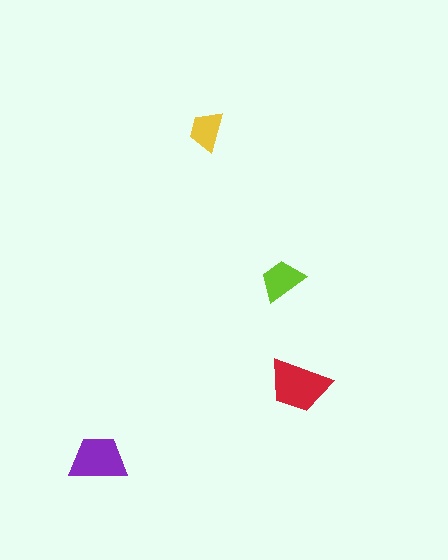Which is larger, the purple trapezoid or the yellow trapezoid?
The purple one.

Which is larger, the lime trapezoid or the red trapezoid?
The red one.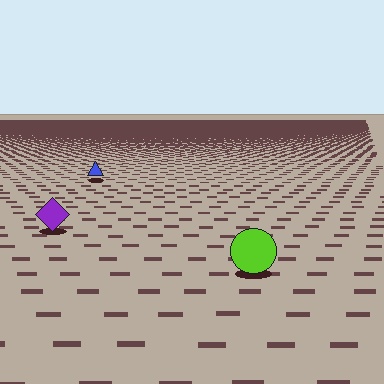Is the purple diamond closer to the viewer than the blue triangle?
Yes. The purple diamond is closer — you can tell from the texture gradient: the ground texture is coarser near it.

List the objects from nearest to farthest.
From nearest to farthest: the lime circle, the purple diamond, the blue triangle.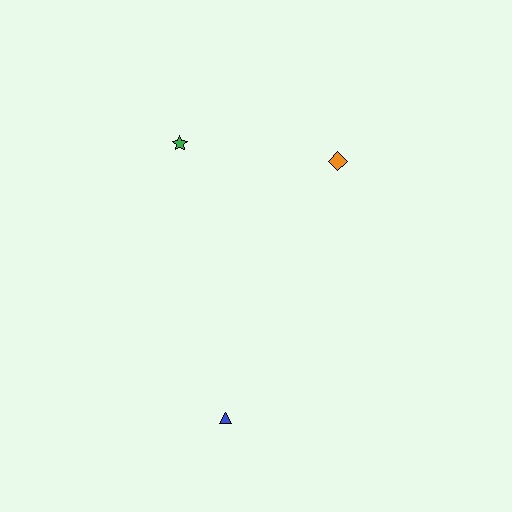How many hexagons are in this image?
There are no hexagons.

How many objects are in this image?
There are 3 objects.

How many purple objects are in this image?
There are no purple objects.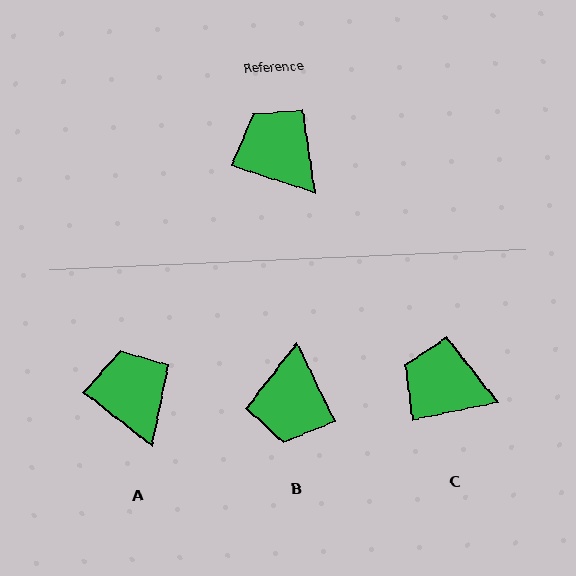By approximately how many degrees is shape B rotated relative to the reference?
Approximately 133 degrees counter-clockwise.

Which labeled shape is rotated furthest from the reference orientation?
B, about 133 degrees away.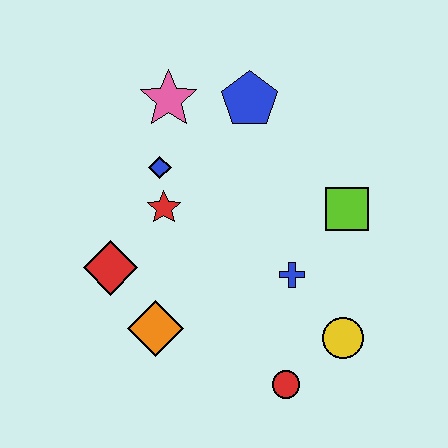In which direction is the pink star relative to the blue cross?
The pink star is above the blue cross.